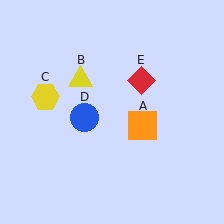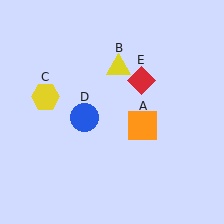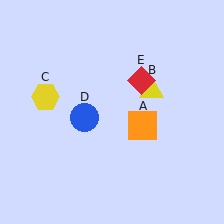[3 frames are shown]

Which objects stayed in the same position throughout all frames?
Orange square (object A) and yellow hexagon (object C) and blue circle (object D) and red diamond (object E) remained stationary.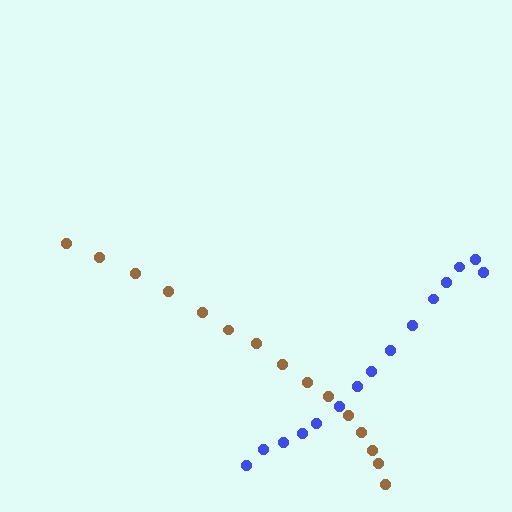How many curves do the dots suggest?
There are 2 distinct paths.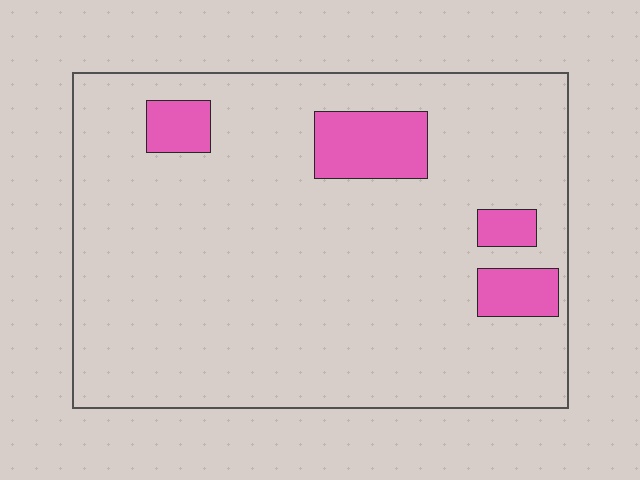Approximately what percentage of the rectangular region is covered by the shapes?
Approximately 10%.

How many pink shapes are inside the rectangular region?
4.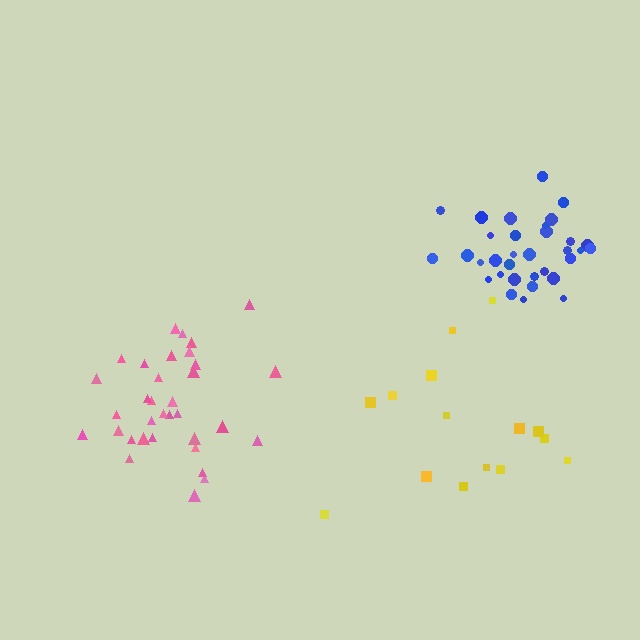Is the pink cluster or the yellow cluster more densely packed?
Pink.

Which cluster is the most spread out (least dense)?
Yellow.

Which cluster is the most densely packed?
Blue.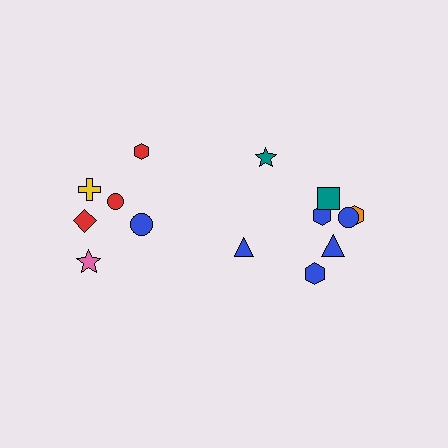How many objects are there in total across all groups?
There are 14 objects.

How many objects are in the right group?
There are 8 objects.